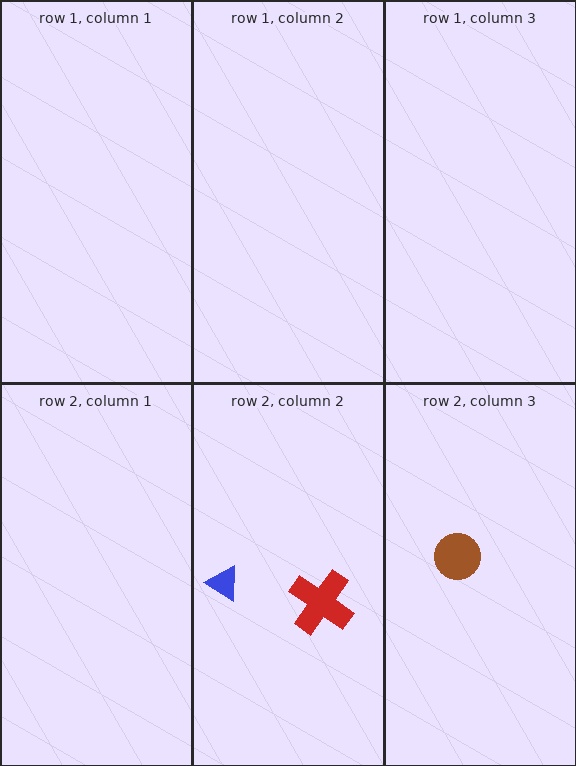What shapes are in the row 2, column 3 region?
The brown circle.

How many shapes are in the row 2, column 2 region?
2.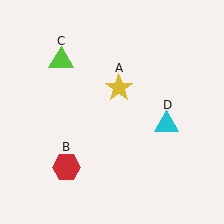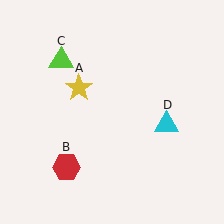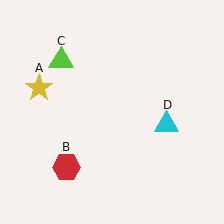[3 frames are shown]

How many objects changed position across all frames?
1 object changed position: yellow star (object A).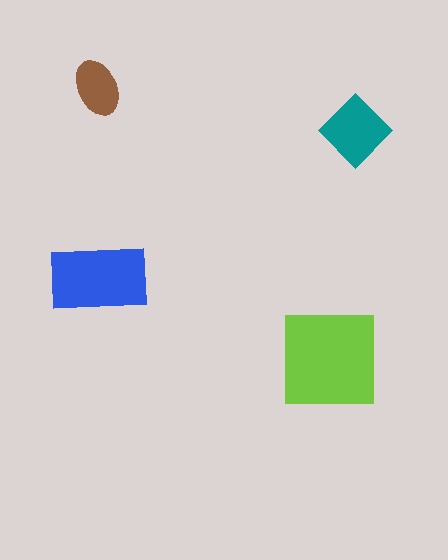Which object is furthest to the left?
The brown ellipse is leftmost.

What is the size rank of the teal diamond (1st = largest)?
3rd.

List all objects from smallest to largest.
The brown ellipse, the teal diamond, the blue rectangle, the lime square.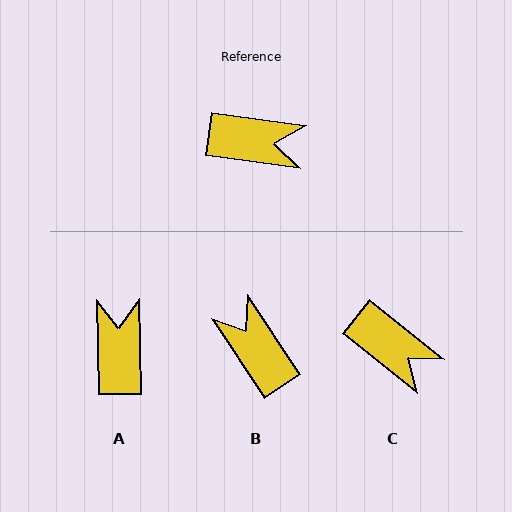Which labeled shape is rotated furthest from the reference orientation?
B, about 131 degrees away.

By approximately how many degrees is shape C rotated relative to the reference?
Approximately 31 degrees clockwise.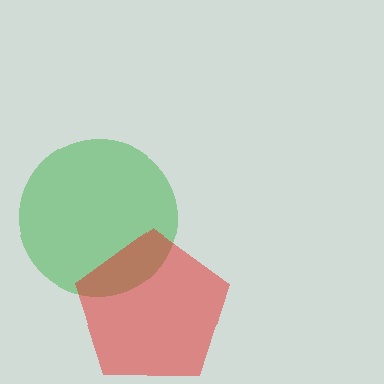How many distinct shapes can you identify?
There are 2 distinct shapes: a green circle, a red pentagon.